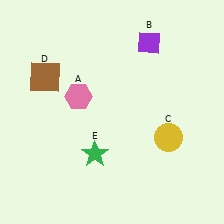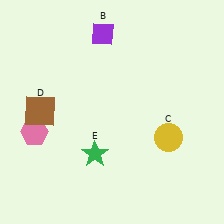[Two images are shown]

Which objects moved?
The objects that moved are: the pink hexagon (A), the purple diamond (B), the brown square (D).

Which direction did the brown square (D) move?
The brown square (D) moved down.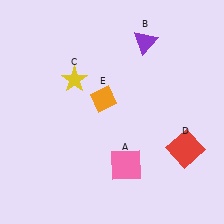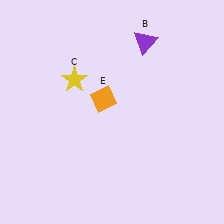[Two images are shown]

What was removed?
The red square (D), the pink square (A) were removed in Image 2.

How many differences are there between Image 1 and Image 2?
There are 2 differences between the two images.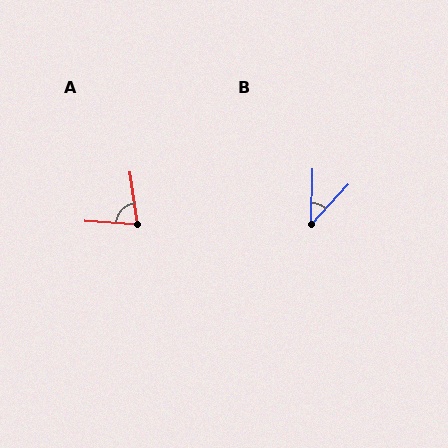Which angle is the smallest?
B, at approximately 42 degrees.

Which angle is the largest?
A, at approximately 77 degrees.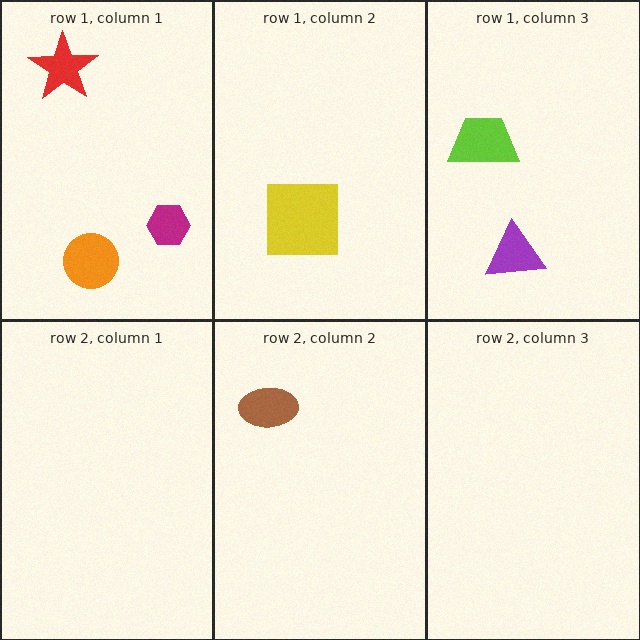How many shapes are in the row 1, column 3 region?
2.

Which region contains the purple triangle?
The row 1, column 3 region.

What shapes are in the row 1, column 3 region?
The lime trapezoid, the purple triangle.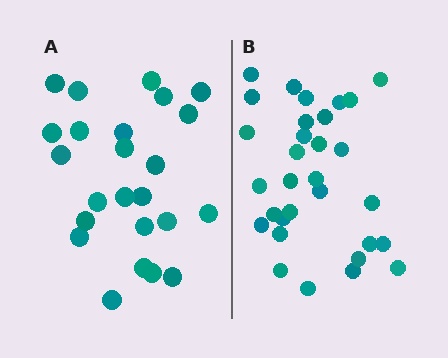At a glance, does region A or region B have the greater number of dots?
Region B (the right region) has more dots.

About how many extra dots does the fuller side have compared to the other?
Region B has roughly 8 or so more dots than region A.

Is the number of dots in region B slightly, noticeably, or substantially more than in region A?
Region B has noticeably more, but not dramatically so. The ratio is roughly 1.3 to 1.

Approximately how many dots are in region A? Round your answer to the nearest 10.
About 20 dots. (The exact count is 24, which rounds to 20.)